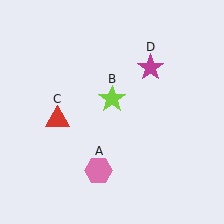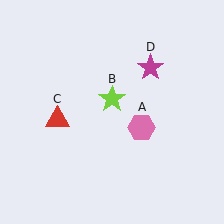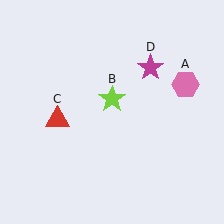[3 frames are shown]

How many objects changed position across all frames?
1 object changed position: pink hexagon (object A).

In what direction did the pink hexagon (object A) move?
The pink hexagon (object A) moved up and to the right.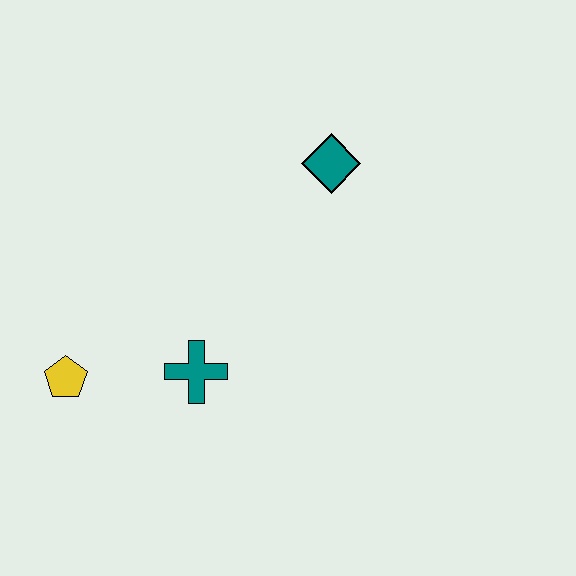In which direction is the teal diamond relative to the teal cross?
The teal diamond is above the teal cross.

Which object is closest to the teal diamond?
The teal cross is closest to the teal diamond.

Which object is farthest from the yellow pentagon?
The teal diamond is farthest from the yellow pentagon.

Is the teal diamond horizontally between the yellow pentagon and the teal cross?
No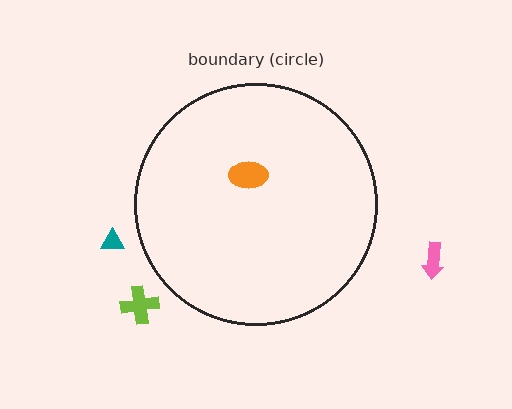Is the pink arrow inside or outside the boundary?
Outside.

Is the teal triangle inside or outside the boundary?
Outside.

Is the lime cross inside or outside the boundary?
Outside.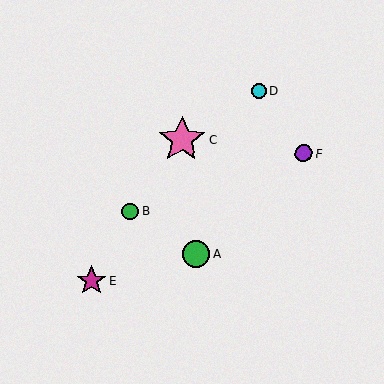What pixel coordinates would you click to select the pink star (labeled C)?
Click at (182, 139) to select the pink star C.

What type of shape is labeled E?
Shape E is a magenta star.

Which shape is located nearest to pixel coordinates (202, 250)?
The green circle (labeled A) at (196, 254) is nearest to that location.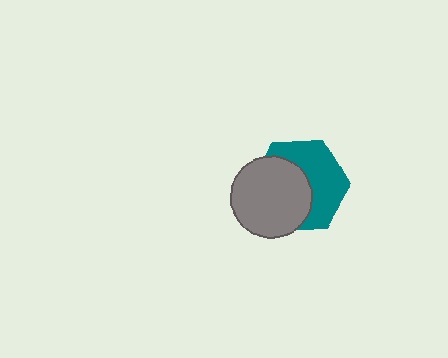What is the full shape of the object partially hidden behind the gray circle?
The partially hidden object is a teal hexagon.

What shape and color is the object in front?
The object in front is a gray circle.